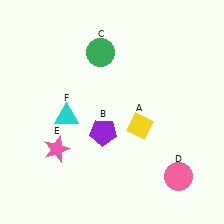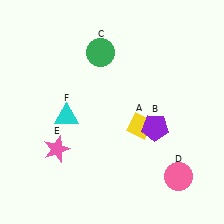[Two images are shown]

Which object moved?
The purple pentagon (B) moved right.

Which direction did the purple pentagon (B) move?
The purple pentagon (B) moved right.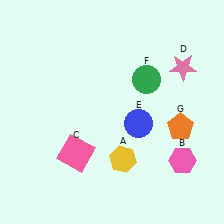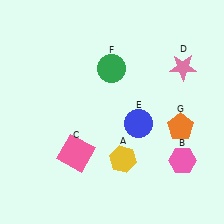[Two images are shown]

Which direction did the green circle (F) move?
The green circle (F) moved left.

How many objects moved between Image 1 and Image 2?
1 object moved between the two images.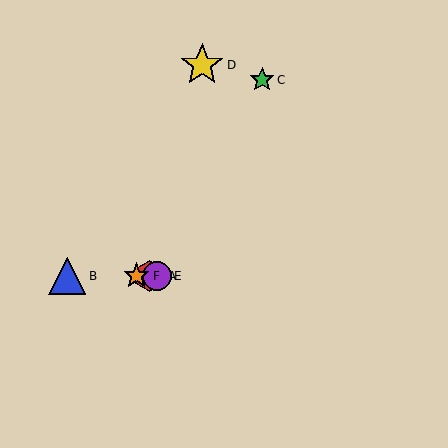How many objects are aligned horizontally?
4 objects (A, B, E, F) are aligned horizontally.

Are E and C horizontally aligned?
No, E is at y≈276 and C is at y≈80.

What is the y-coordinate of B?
Object B is at y≈276.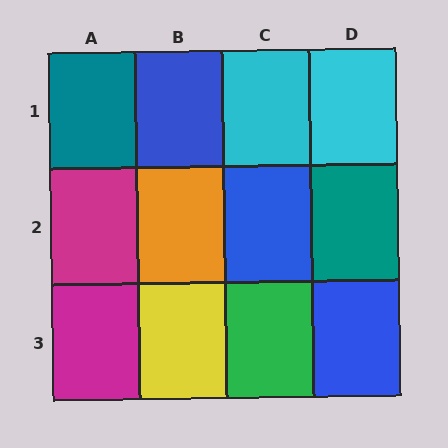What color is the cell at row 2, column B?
Orange.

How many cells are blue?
3 cells are blue.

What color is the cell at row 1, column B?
Blue.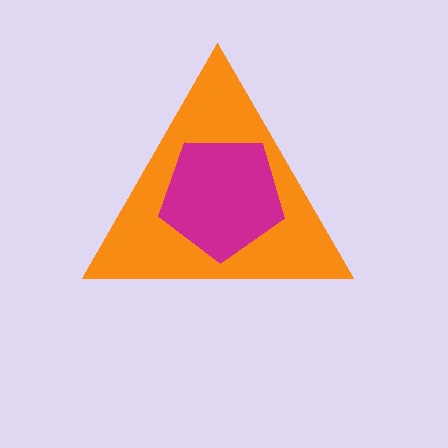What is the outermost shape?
The orange triangle.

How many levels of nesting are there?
2.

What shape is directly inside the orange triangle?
The magenta pentagon.